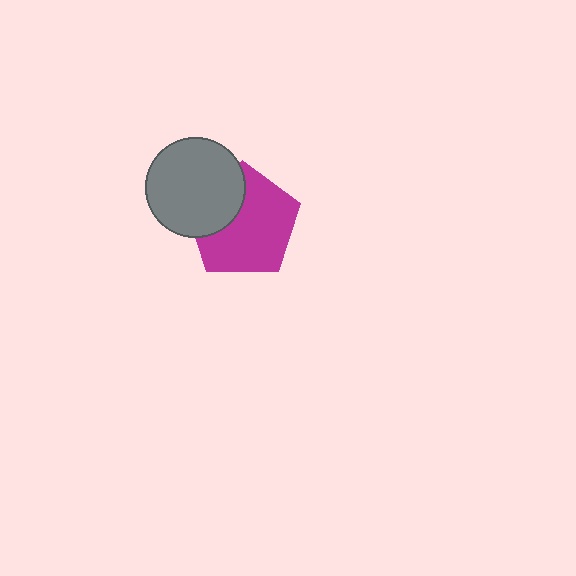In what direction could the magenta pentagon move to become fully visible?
The magenta pentagon could move right. That would shift it out from behind the gray circle entirely.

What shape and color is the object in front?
The object in front is a gray circle.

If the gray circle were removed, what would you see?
You would see the complete magenta pentagon.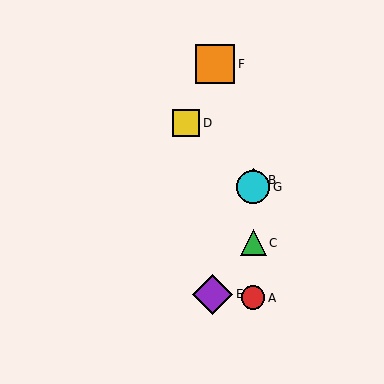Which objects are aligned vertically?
Objects A, B, C, G are aligned vertically.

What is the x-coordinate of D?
Object D is at x≈186.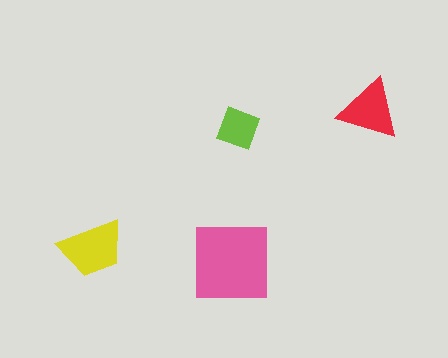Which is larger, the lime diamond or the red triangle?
The red triangle.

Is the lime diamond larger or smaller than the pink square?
Smaller.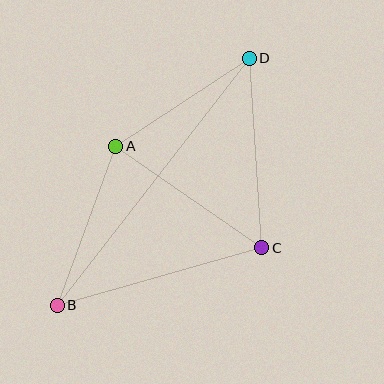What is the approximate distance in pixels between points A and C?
The distance between A and C is approximately 178 pixels.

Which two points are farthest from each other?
Points B and D are farthest from each other.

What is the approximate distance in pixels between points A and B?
The distance between A and B is approximately 169 pixels.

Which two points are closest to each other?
Points A and D are closest to each other.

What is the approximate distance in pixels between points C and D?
The distance between C and D is approximately 190 pixels.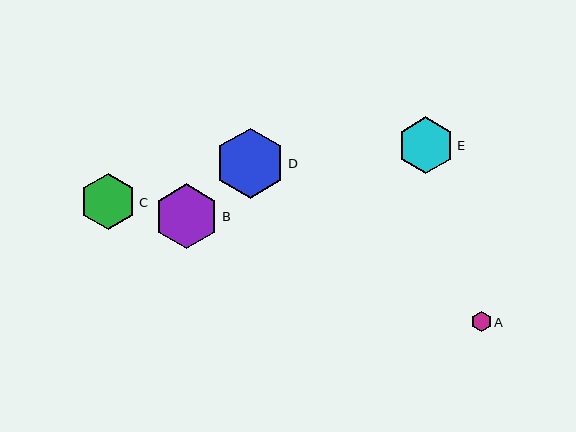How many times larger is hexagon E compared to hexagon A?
Hexagon E is approximately 2.8 times the size of hexagon A.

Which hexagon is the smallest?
Hexagon A is the smallest with a size of approximately 21 pixels.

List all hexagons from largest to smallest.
From largest to smallest: D, B, E, C, A.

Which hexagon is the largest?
Hexagon D is the largest with a size of approximately 70 pixels.